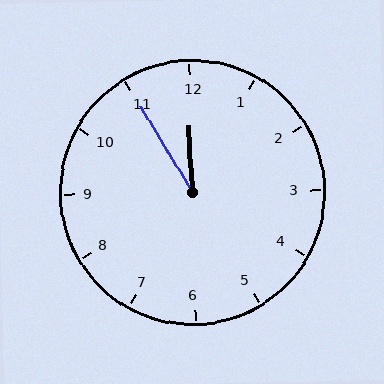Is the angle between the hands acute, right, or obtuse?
It is acute.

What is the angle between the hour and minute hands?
Approximately 28 degrees.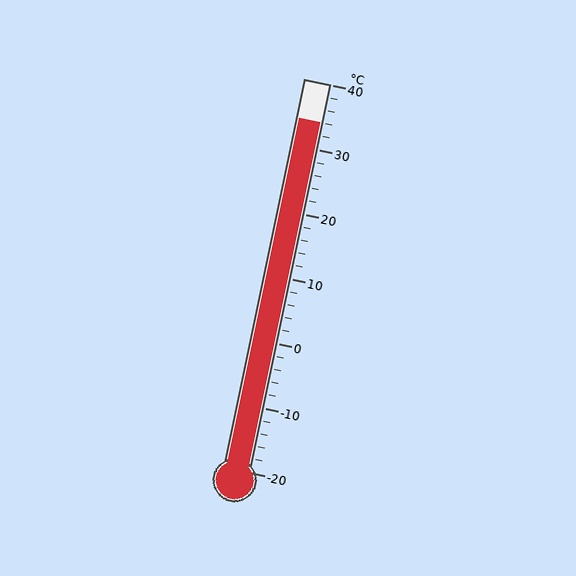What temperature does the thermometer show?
The thermometer shows approximately 34°C.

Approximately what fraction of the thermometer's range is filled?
The thermometer is filled to approximately 90% of its range.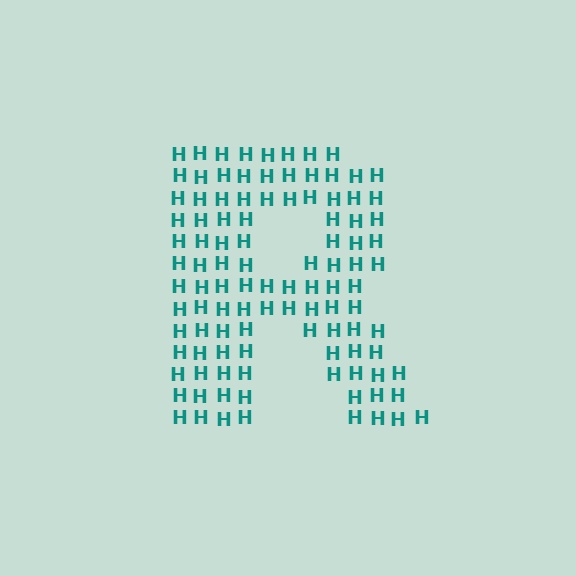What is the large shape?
The large shape is the letter R.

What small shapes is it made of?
It is made of small letter H's.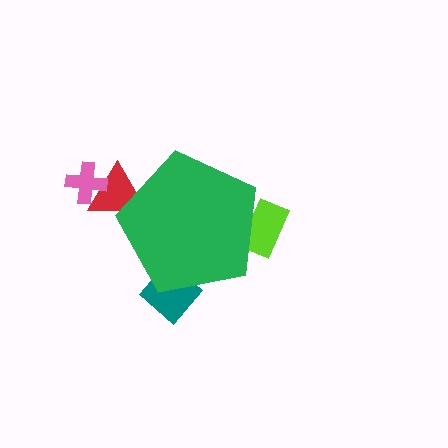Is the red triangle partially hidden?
Yes, the red triangle is partially hidden behind the green pentagon.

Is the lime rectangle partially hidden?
Yes, the lime rectangle is partially hidden behind the green pentagon.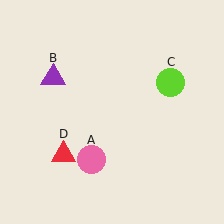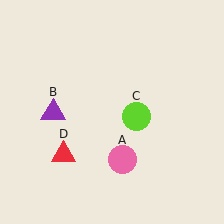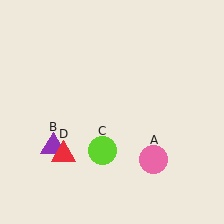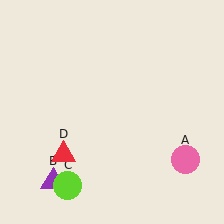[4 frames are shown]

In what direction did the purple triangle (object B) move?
The purple triangle (object B) moved down.